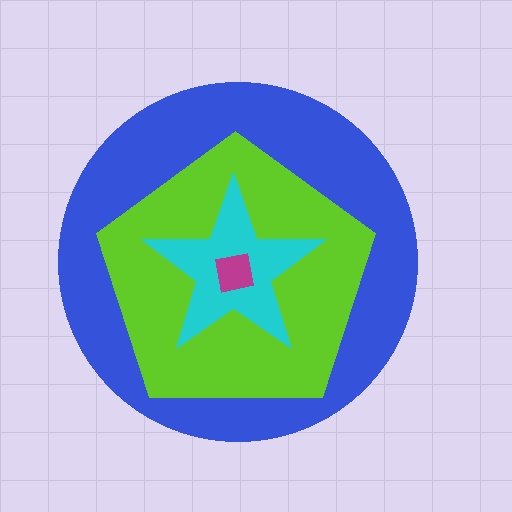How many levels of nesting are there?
4.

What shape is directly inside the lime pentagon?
The cyan star.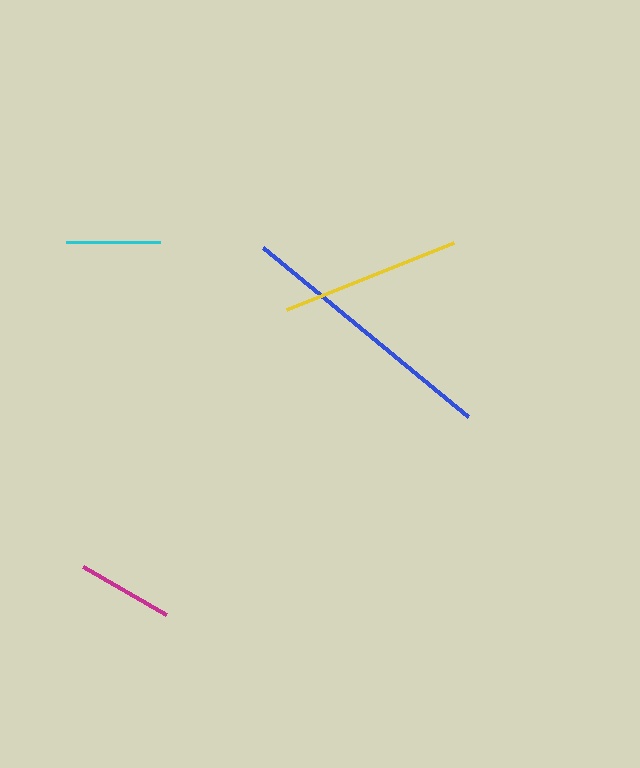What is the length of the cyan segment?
The cyan segment is approximately 94 pixels long.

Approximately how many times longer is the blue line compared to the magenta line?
The blue line is approximately 2.8 times the length of the magenta line.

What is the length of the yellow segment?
The yellow segment is approximately 180 pixels long.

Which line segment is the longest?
The blue line is the longest at approximately 266 pixels.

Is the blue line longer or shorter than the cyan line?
The blue line is longer than the cyan line.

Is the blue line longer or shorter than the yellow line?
The blue line is longer than the yellow line.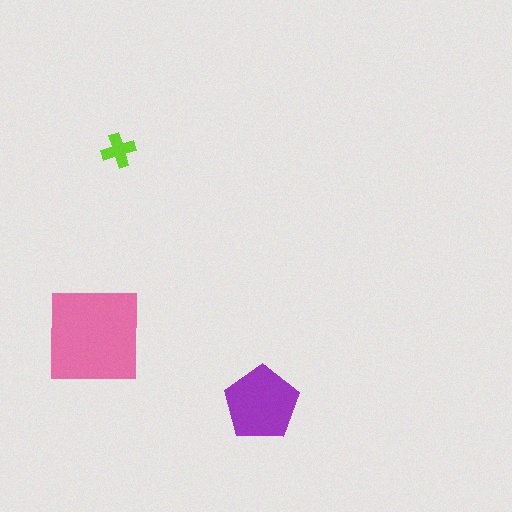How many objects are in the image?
There are 3 objects in the image.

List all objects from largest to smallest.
The pink square, the purple pentagon, the lime cross.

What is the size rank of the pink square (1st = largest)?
1st.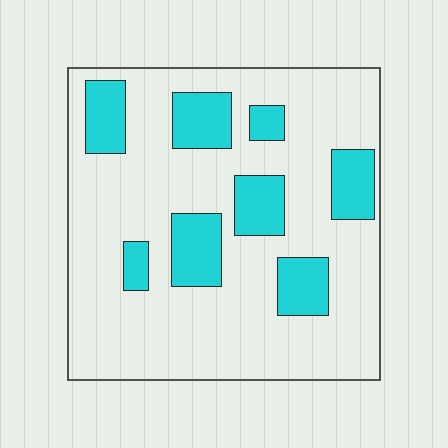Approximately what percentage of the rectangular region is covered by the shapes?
Approximately 20%.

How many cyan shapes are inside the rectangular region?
8.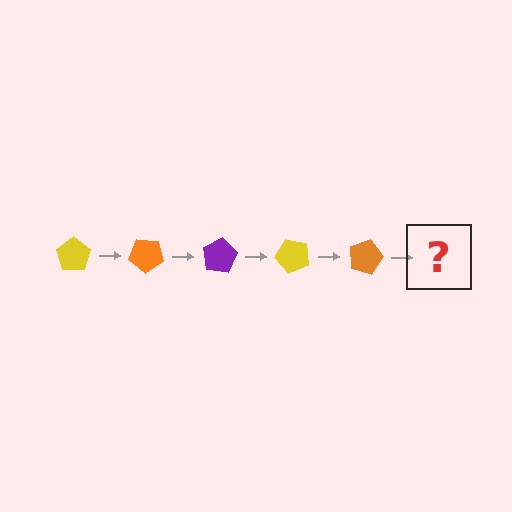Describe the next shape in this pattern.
It should be a purple pentagon, rotated 200 degrees from the start.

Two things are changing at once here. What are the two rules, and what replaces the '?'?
The two rules are that it rotates 40 degrees each step and the color cycles through yellow, orange, and purple. The '?' should be a purple pentagon, rotated 200 degrees from the start.